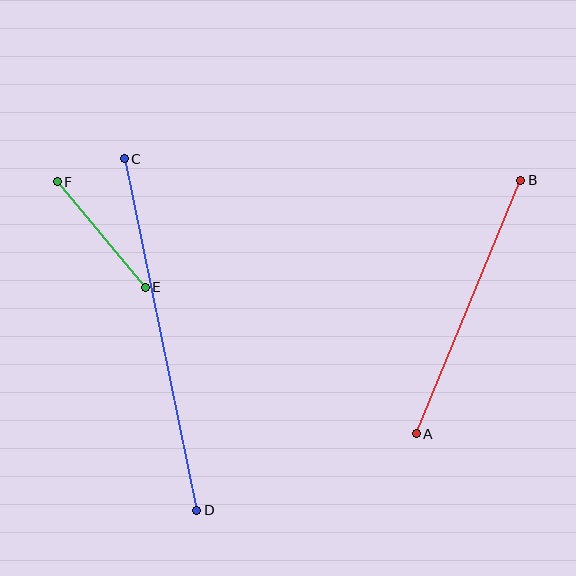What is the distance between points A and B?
The distance is approximately 274 pixels.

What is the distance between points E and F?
The distance is approximately 137 pixels.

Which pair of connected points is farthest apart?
Points C and D are farthest apart.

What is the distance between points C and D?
The distance is approximately 359 pixels.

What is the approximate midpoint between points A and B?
The midpoint is at approximately (469, 307) pixels.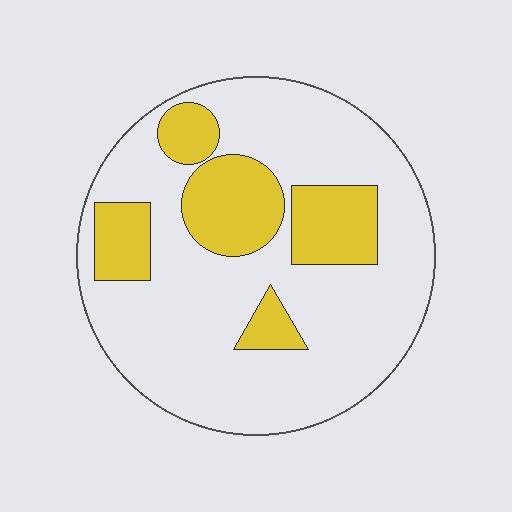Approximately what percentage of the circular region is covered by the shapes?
Approximately 25%.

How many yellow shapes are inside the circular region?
5.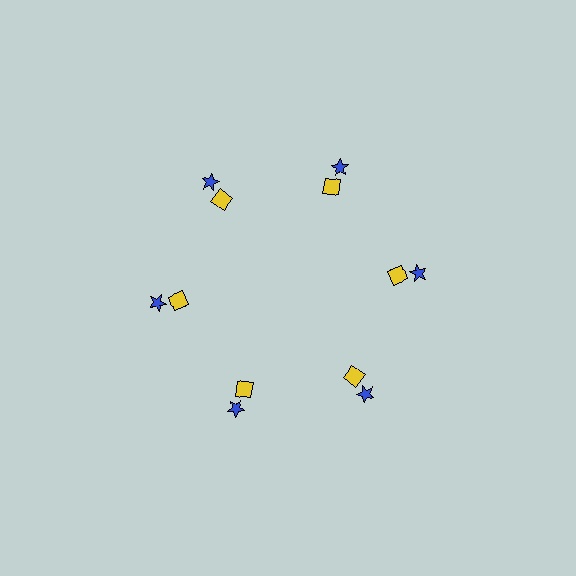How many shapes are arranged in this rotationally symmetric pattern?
There are 12 shapes, arranged in 6 groups of 2.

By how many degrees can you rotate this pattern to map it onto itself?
The pattern maps onto itself every 60 degrees of rotation.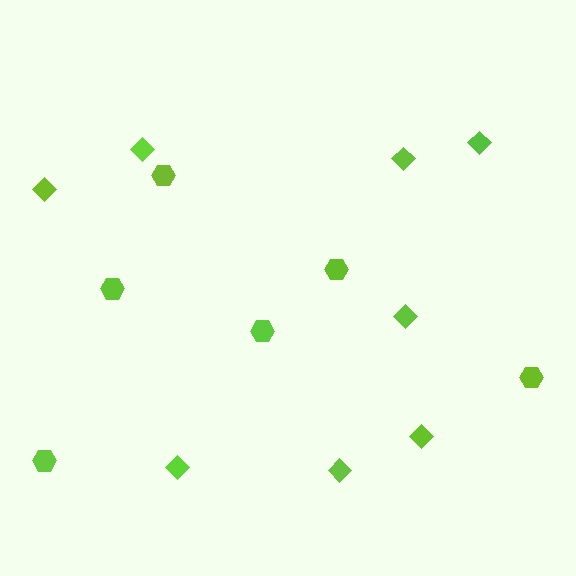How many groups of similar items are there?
There are 2 groups: one group of diamonds (8) and one group of hexagons (6).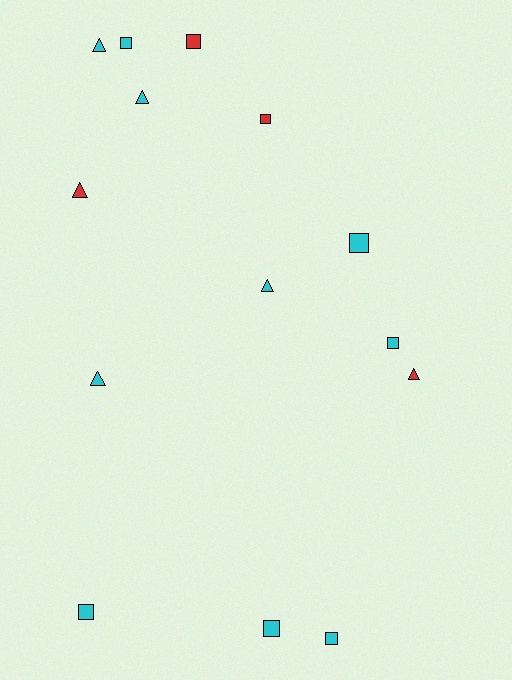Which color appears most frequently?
Cyan, with 10 objects.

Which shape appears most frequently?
Square, with 8 objects.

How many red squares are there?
There are 2 red squares.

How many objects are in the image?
There are 14 objects.